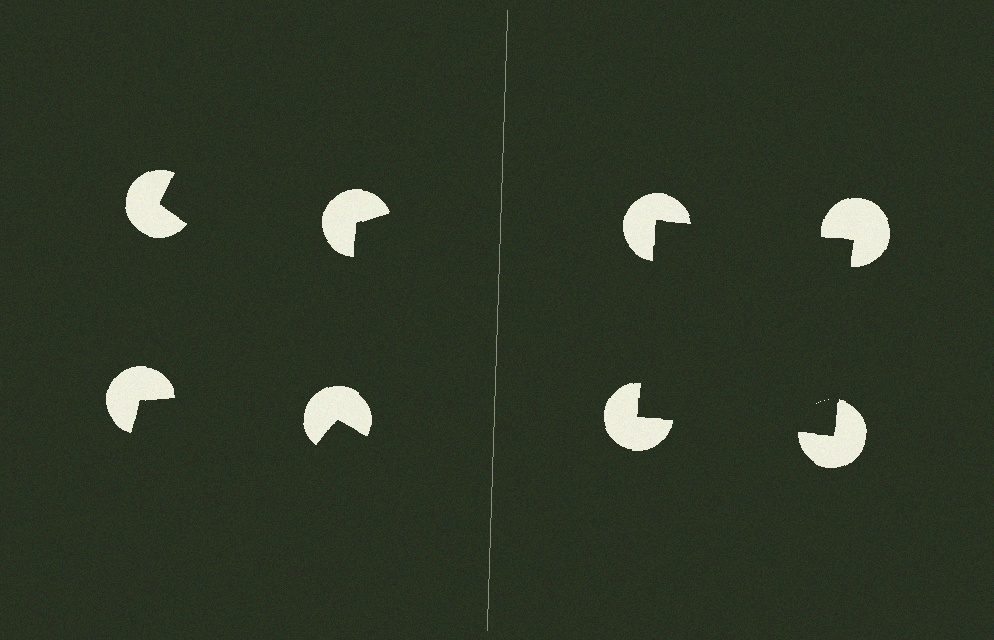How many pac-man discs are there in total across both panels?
8 — 4 on each side.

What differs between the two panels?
The pac-man discs are positioned identically on both sides; only the wedge orientations differ. On the right they align to a square; on the left they are misaligned.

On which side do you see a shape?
An illusory square appears on the right side. On the left side the wedge cuts are rotated, so no coherent shape forms.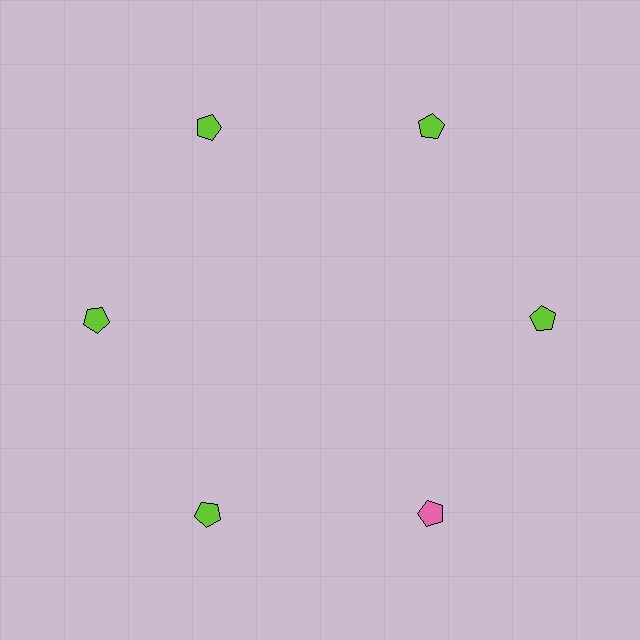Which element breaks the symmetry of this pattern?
The pink pentagon at roughly the 5 o'clock position breaks the symmetry. All other shapes are lime pentagons.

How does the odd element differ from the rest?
It has a different color: pink instead of lime.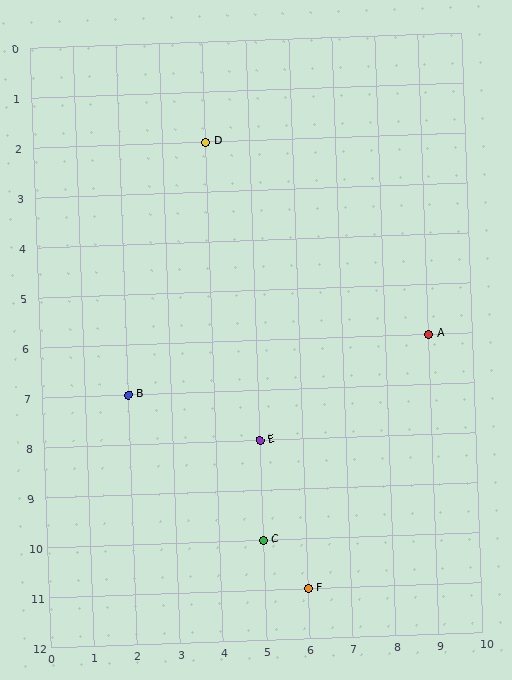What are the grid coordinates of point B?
Point B is at grid coordinates (2, 7).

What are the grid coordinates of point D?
Point D is at grid coordinates (4, 2).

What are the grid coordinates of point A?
Point A is at grid coordinates (9, 6).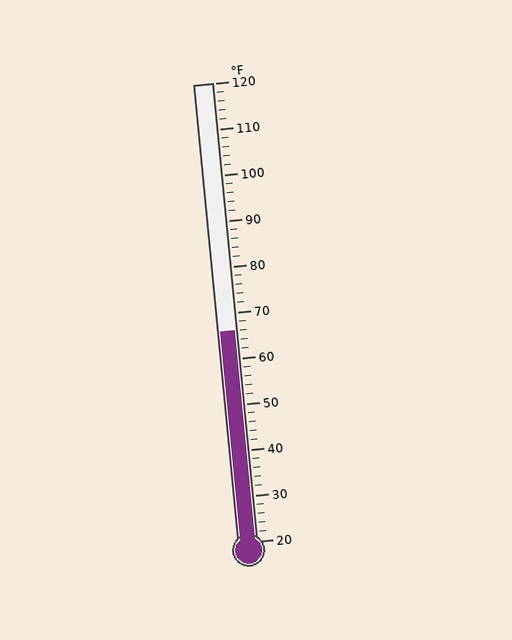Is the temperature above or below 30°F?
The temperature is above 30°F.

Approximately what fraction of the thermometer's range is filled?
The thermometer is filled to approximately 45% of its range.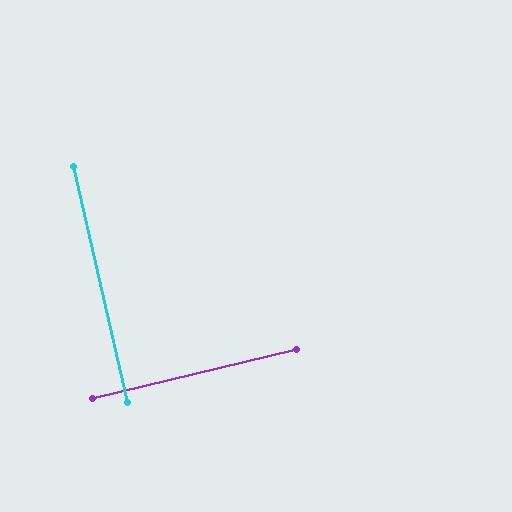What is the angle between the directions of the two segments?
Approximately 89 degrees.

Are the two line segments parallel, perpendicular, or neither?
Perpendicular — they meet at approximately 89°.